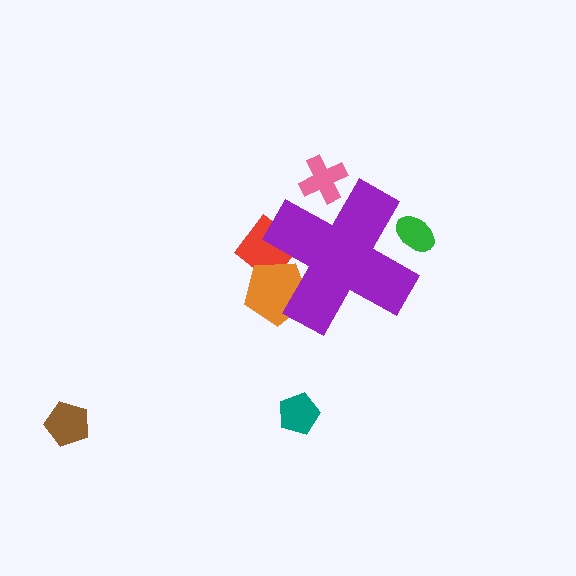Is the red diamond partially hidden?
Yes, the red diamond is partially hidden behind the purple cross.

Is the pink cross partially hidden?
Yes, the pink cross is partially hidden behind the purple cross.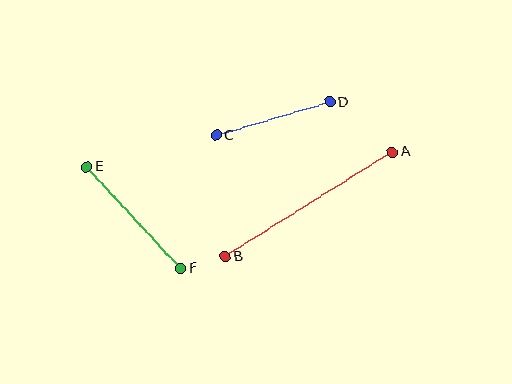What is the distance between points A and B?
The distance is approximately 197 pixels.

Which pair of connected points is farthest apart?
Points A and B are farthest apart.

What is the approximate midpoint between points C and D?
The midpoint is at approximately (273, 119) pixels.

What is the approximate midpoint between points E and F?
The midpoint is at approximately (134, 218) pixels.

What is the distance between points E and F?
The distance is approximately 139 pixels.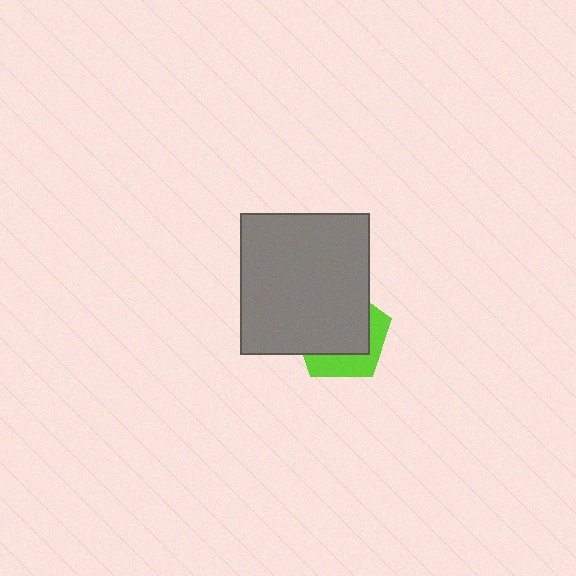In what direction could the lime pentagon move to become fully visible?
The lime pentagon could move toward the lower-right. That would shift it out from behind the gray rectangle entirely.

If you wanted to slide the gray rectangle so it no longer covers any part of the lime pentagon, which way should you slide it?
Slide it toward the upper-left — that is the most direct way to separate the two shapes.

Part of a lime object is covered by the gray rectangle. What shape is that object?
It is a pentagon.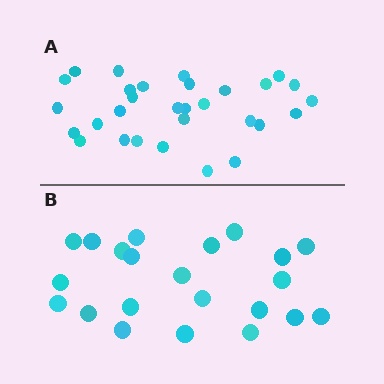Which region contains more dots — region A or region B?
Region A (the top region) has more dots.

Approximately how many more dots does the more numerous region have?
Region A has roughly 8 or so more dots than region B.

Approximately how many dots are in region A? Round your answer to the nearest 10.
About 30 dots.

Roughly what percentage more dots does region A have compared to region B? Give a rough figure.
About 35% more.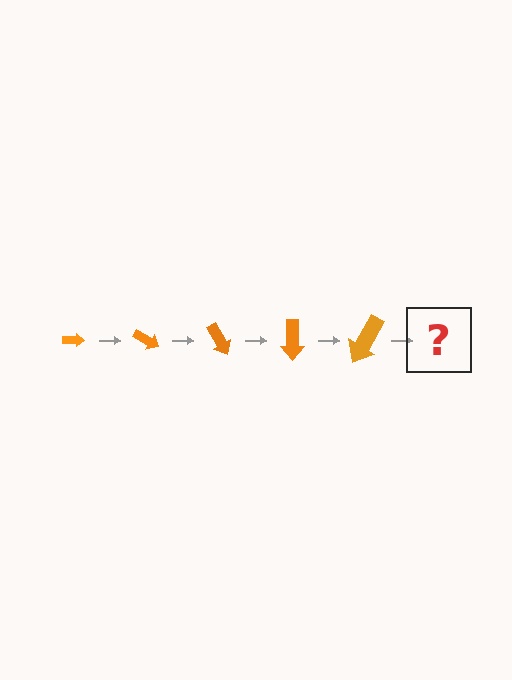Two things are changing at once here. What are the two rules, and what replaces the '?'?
The two rules are that the arrow grows larger each step and it rotates 30 degrees each step. The '?' should be an arrow, larger than the previous one and rotated 150 degrees from the start.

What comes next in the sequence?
The next element should be an arrow, larger than the previous one and rotated 150 degrees from the start.